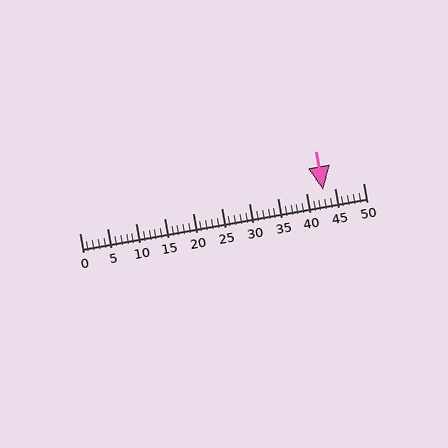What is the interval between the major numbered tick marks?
The major tick marks are spaced 5 units apart.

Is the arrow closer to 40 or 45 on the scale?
The arrow is closer to 45.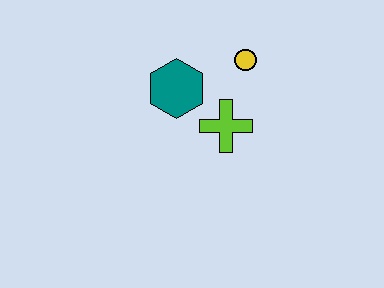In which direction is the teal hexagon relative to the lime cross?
The teal hexagon is to the left of the lime cross.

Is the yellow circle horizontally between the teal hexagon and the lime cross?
No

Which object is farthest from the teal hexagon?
The yellow circle is farthest from the teal hexagon.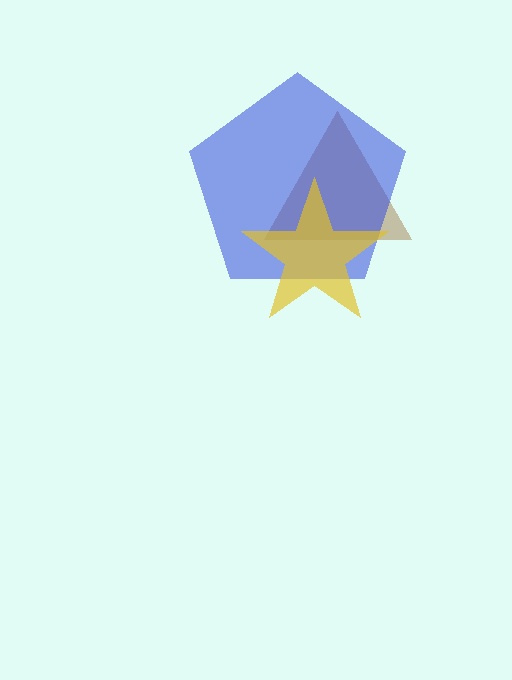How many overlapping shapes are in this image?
There are 3 overlapping shapes in the image.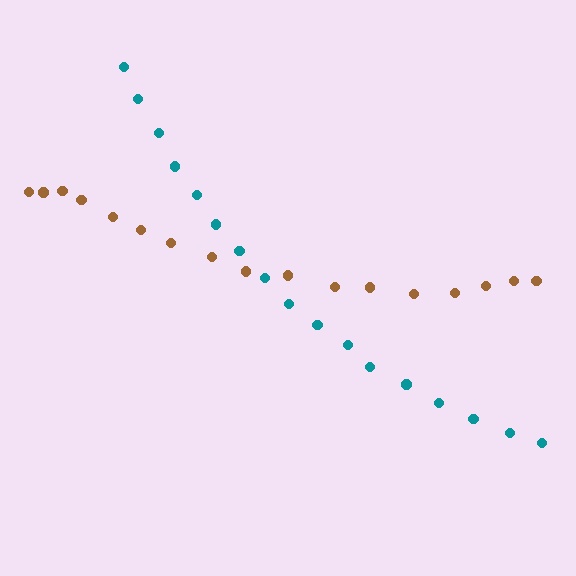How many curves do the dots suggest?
There are 2 distinct paths.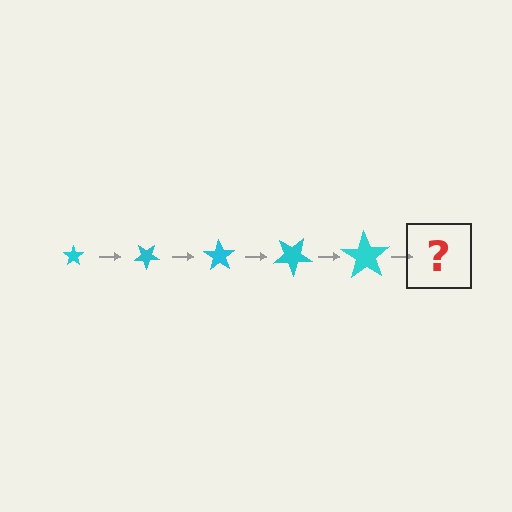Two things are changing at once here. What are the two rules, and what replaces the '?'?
The two rules are that the star grows larger each step and it rotates 35 degrees each step. The '?' should be a star, larger than the previous one and rotated 175 degrees from the start.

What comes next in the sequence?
The next element should be a star, larger than the previous one and rotated 175 degrees from the start.